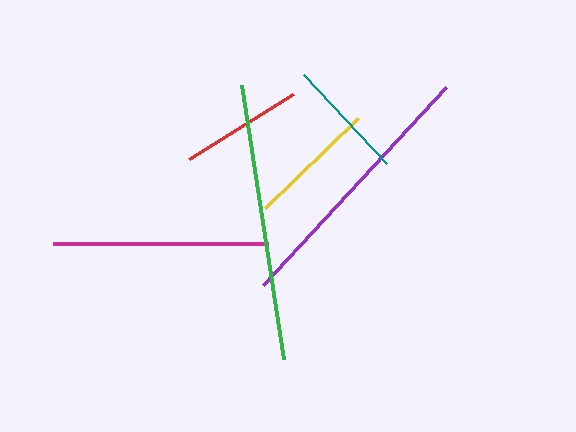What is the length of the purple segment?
The purple segment is approximately 269 pixels long.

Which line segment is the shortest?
The teal line is the shortest at approximately 122 pixels.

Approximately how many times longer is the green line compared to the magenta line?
The green line is approximately 1.3 times the length of the magenta line.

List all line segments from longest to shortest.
From longest to shortest: green, purple, magenta, yellow, red, teal.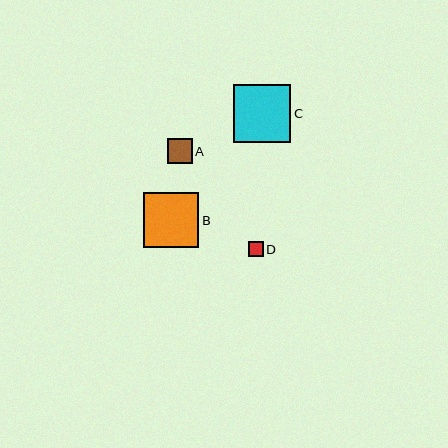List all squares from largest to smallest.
From largest to smallest: C, B, A, D.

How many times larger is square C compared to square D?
Square C is approximately 3.8 times the size of square D.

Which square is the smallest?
Square D is the smallest with a size of approximately 15 pixels.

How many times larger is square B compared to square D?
Square B is approximately 3.6 times the size of square D.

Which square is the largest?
Square C is the largest with a size of approximately 58 pixels.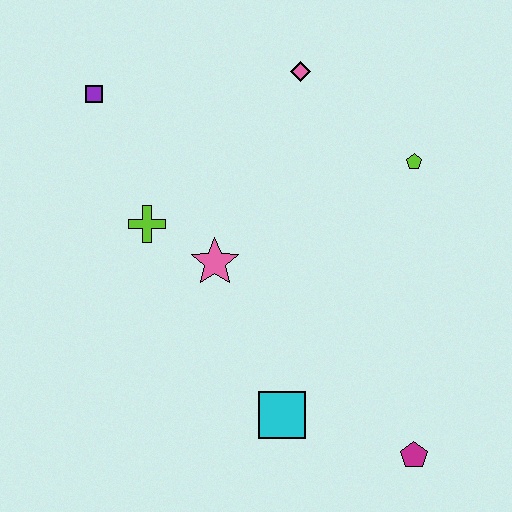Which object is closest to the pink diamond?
The lime pentagon is closest to the pink diamond.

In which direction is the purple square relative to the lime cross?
The purple square is above the lime cross.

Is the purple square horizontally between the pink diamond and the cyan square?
No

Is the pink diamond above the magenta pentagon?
Yes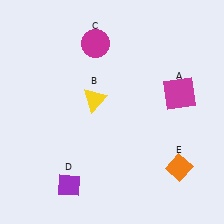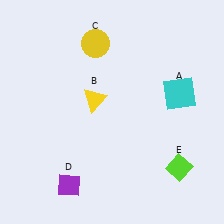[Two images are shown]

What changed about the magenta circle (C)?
In Image 1, C is magenta. In Image 2, it changed to yellow.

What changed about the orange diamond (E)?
In Image 1, E is orange. In Image 2, it changed to lime.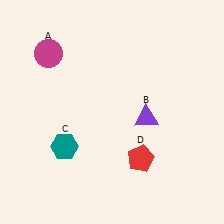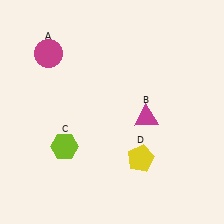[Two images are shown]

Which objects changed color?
B changed from purple to magenta. C changed from teal to lime. D changed from red to yellow.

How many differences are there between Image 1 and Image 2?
There are 3 differences between the two images.